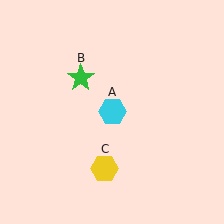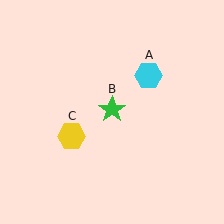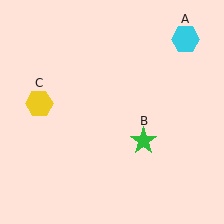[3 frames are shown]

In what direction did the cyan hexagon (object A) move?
The cyan hexagon (object A) moved up and to the right.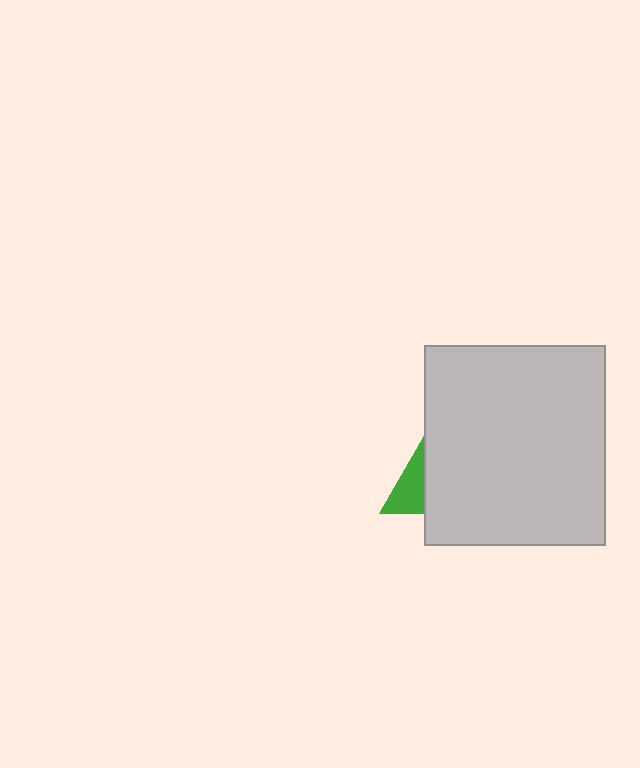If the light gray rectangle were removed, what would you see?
You would see the complete green triangle.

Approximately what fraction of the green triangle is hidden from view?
Roughly 64% of the green triangle is hidden behind the light gray rectangle.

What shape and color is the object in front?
The object in front is a light gray rectangle.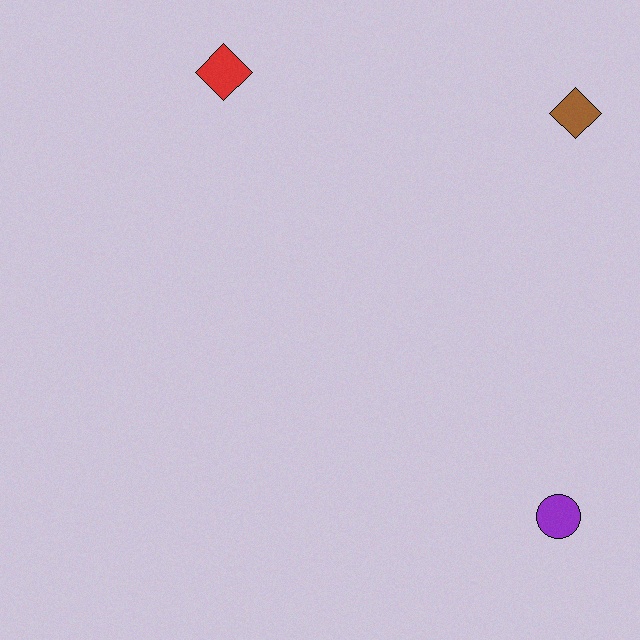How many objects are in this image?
There are 3 objects.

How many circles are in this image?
There is 1 circle.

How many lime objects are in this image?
There are no lime objects.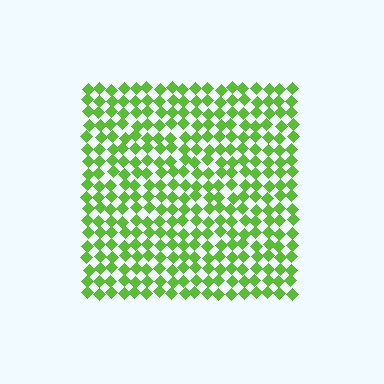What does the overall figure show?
The overall figure shows a square.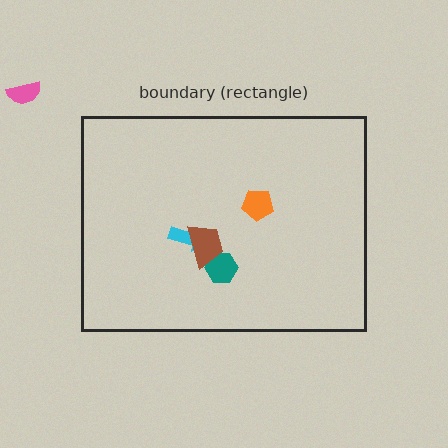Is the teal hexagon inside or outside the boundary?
Inside.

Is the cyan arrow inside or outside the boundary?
Inside.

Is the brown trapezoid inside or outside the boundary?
Inside.